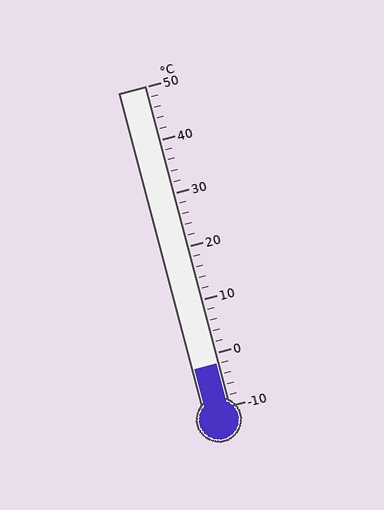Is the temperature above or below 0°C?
The temperature is below 0°C.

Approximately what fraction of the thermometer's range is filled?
The thermometer is filled to approximately 15% of its range.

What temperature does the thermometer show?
The thermometer shows approximately -2°C.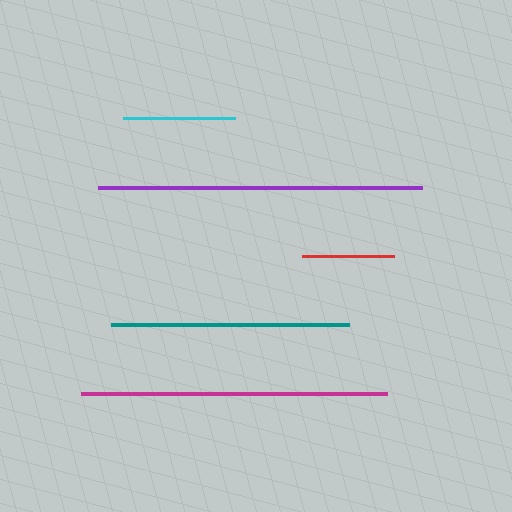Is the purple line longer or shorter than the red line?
The purple line is longer than the red line.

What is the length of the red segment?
The red segment is approximately 92 pixels long.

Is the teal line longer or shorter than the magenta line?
The magenta line is longer than the teal line.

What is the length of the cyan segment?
The cyan segment is approximately 112 pixels long.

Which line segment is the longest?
The purple line is the longest at approximately 324 pixels.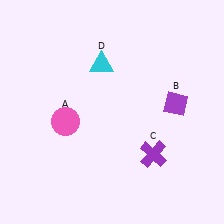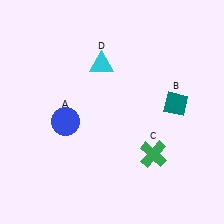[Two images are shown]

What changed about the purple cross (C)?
In Image 1, C is purple. In Image 2, it changed to green.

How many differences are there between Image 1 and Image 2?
There are 3 differences between the two images.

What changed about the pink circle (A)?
In Image 1, A is pink. In Image 2, it changed to blue.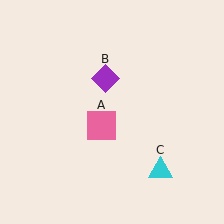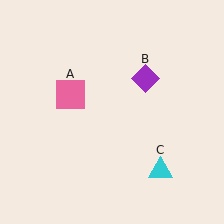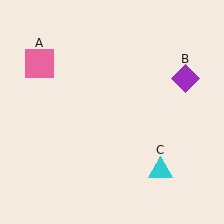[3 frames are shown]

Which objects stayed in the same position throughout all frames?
Cyan triangle (object C) remained stationary.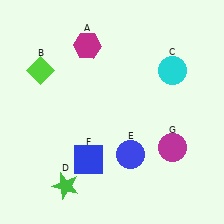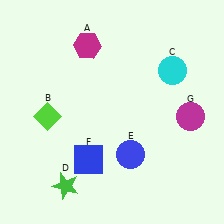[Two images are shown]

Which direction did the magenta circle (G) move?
The magenta circle (G) moved up.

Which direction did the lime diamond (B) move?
The lime diamond (B) moved down.